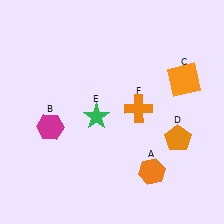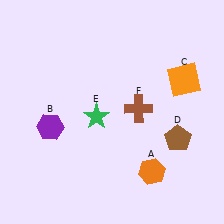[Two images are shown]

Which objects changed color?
B changed from magenta to purple. D changed from orange to brown. F changed from orange to brown.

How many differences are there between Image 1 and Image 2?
There are 3 differences between the two images.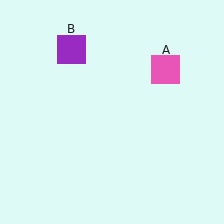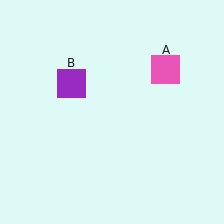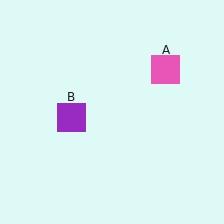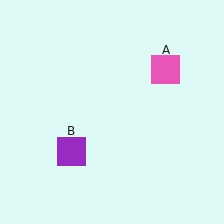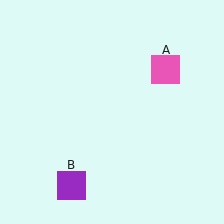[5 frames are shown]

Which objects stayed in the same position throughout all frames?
Pink square (object A) remained stationary.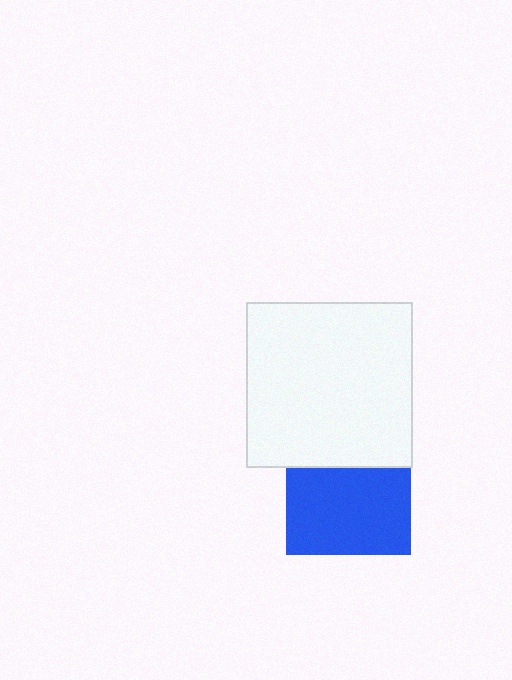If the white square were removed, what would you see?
You would see the complete blue square.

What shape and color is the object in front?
The object in front is a white square.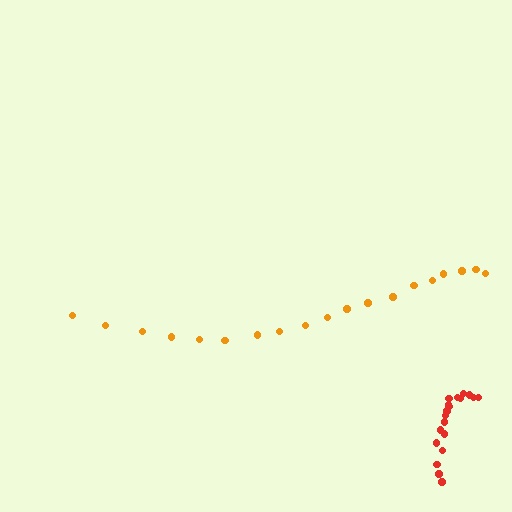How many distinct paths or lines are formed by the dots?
There are 2 distinct paths.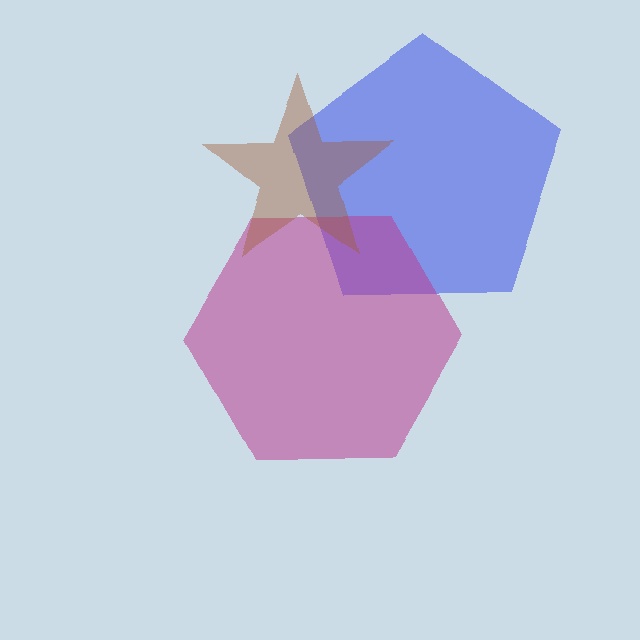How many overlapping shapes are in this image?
There are 3 overlapping shapes in the image.